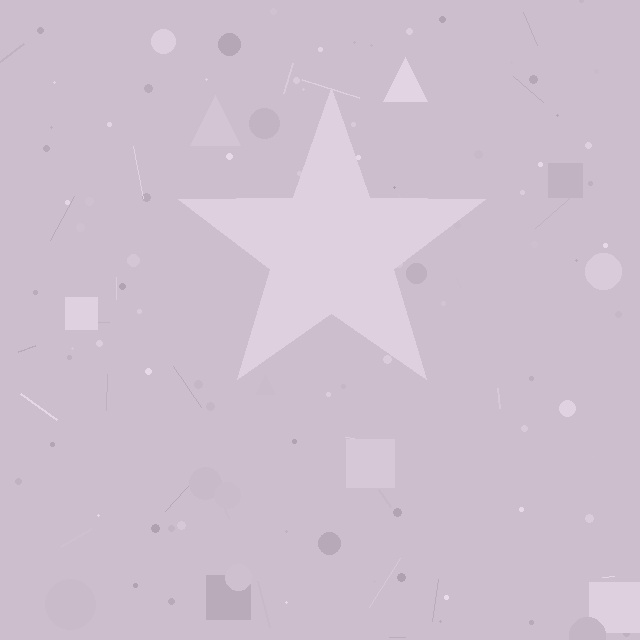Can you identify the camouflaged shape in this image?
The camouflaged shape is a star.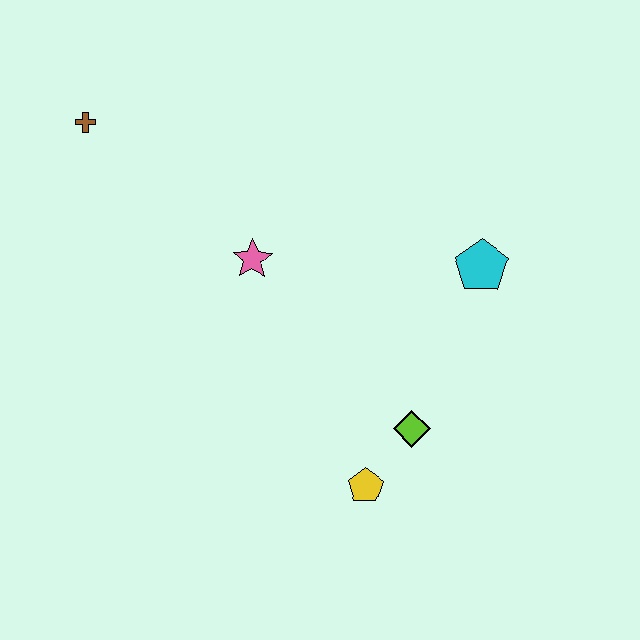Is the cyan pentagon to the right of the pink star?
Yes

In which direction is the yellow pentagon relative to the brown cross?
The yellow pentagon is below the brown cross.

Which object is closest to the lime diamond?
The yellow pentagon is closest to the lime diamond.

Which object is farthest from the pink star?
The yellow pentagon is farthest from the pink star.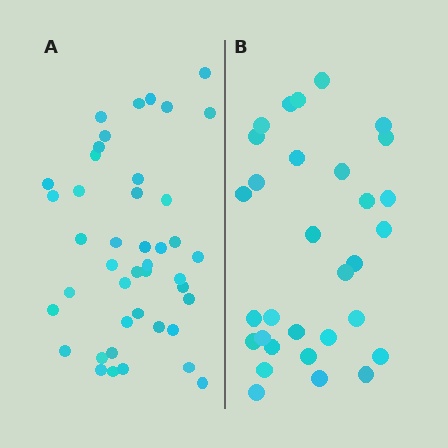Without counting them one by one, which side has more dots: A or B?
Region A (the left region) has more dots.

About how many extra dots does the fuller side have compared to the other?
Region A has roughly 12 or so more dots than region B.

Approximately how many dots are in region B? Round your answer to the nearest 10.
About 30 dots. (The exact count is 31, which rounds to 30.)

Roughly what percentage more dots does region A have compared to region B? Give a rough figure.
About 40% more.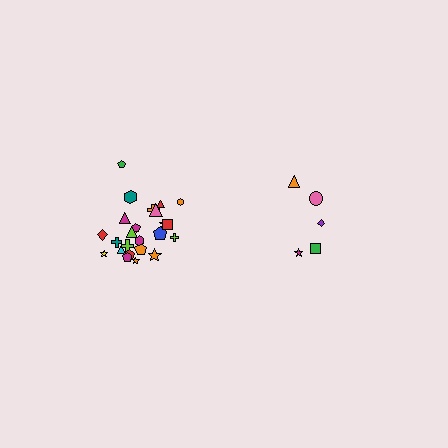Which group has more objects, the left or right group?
The left group.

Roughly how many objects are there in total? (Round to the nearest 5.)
Roughly 30 objects in total.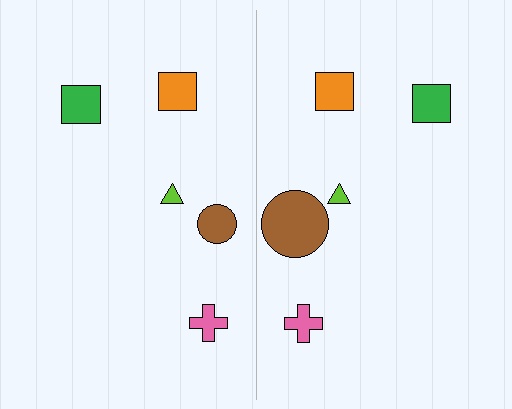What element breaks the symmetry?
The brown circle on the right side has a different size than its mirror counterpart.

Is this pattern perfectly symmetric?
No, the pattern is not perfectly symmetric. The brown circle on the right side has a different size than its mirror counterpart.